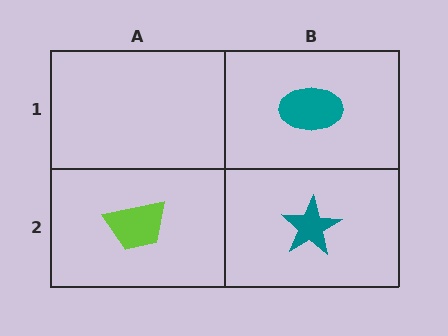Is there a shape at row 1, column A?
No, that cell is empty.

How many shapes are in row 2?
2 shapes.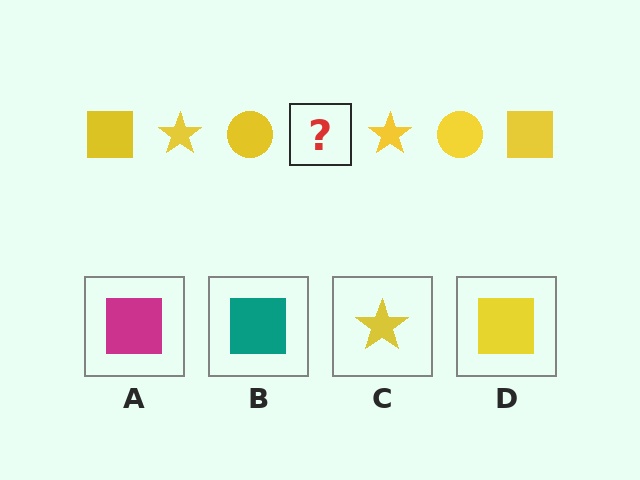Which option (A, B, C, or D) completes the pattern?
D.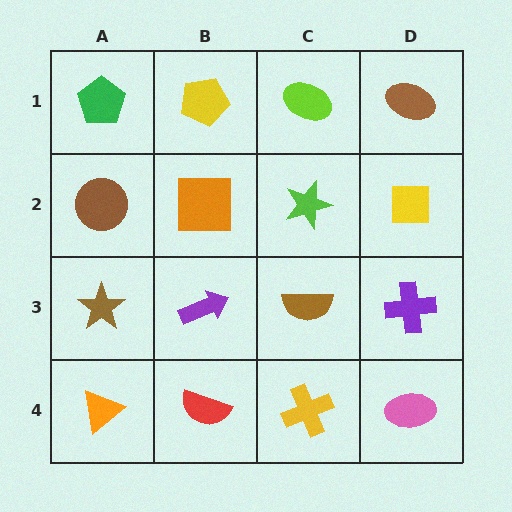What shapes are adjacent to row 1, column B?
An orange square (row 2, column B), a green pentagon (row 1, column A), a lime ellipse (row 1, column C).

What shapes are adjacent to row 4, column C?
A brown semicircle (row 3, column C), a red semicircle (row 4, column B), a pink ellipse (row 4, column D).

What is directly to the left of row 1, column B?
A green pentagon.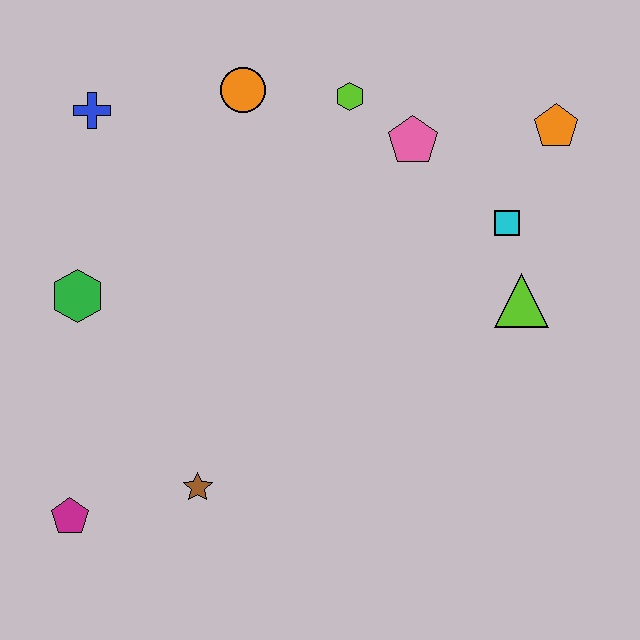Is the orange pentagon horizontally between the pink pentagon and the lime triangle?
No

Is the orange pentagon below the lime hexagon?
Yes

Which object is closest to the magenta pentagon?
The brown star is closest to the magenta pentagon.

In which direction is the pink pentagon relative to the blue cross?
The pink pentagon is to the right of the blue cross.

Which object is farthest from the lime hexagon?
The magenta pentagon is farthest from the lime hexagon.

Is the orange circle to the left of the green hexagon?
No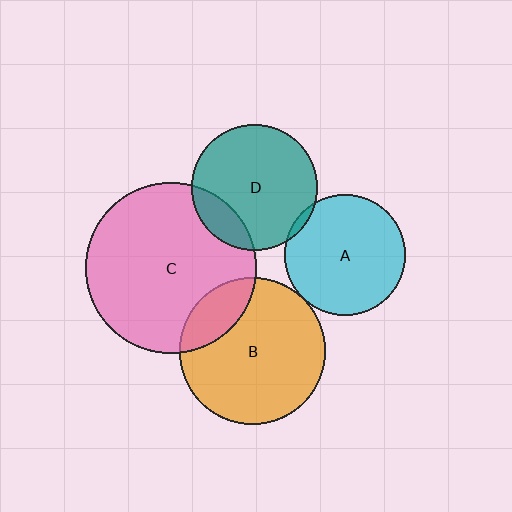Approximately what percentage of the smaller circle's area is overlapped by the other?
Approximately 5%.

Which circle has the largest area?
Circle C (pink).